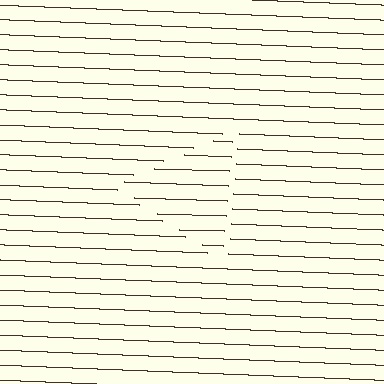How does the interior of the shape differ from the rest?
The interior of the shape contains the same grating, shifted by half a period — the contour is defined by the phase discontinuity where line-ends from the inner and outer gratings abut.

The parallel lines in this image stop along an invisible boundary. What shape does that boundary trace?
An illusory triangle. The interior of the shape contains the same grating, shifted by half a period — the contour is defined by the phase discontinuity where line-ends from the inner and outer gratings abut.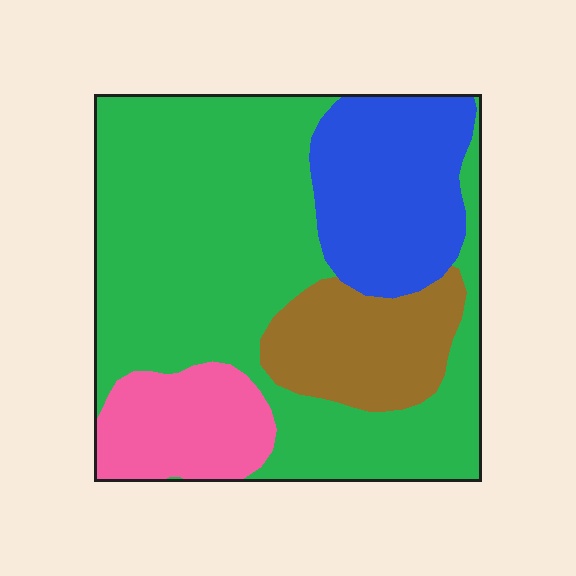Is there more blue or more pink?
Blue.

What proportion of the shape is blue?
Blue covers roughly 20% of the shape.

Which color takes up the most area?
Green, at roughly 55%.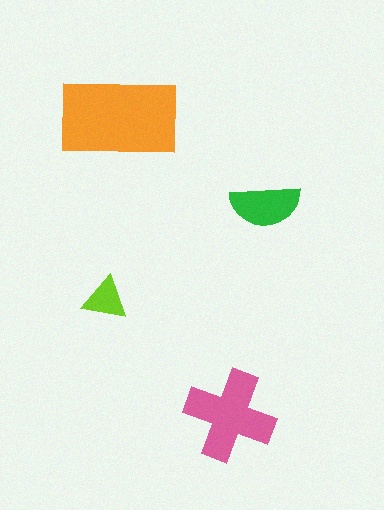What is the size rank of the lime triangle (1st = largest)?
4th.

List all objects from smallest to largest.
The lime triangle, the green semicircle, the pink cross, the orange rectangle.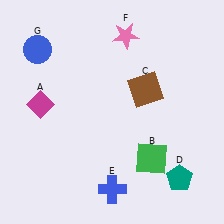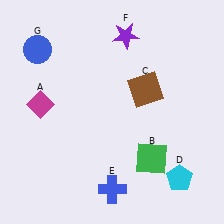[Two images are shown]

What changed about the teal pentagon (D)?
In Image 1, D is teal. In Image 2, it changed to cyan.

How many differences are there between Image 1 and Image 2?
There are 2 differences between the two images.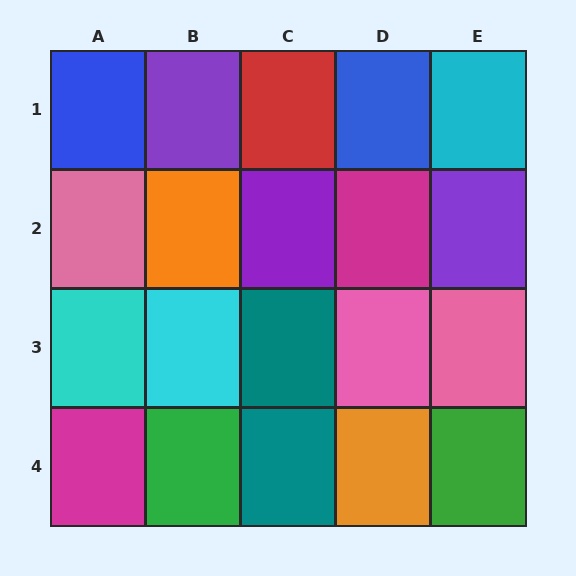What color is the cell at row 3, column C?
Teal.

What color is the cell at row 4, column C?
Teal.